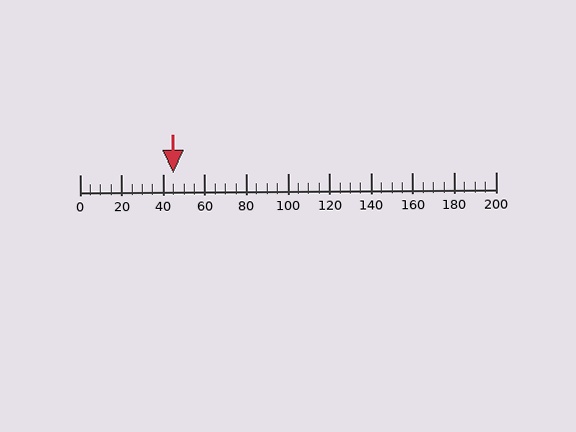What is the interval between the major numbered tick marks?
The major tick marks are spaced 20 units apart.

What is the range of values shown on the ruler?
The ruler shows values from 0 to 200.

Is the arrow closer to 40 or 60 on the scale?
The arrow is closer to 40.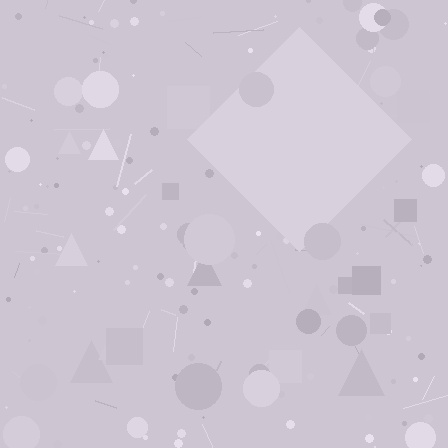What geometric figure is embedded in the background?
A diamond is embedded in the background.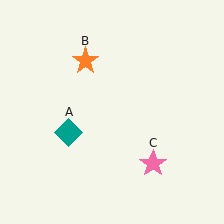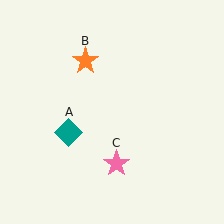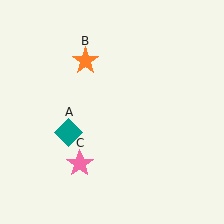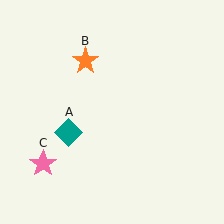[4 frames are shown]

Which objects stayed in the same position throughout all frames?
Teal diamond (object A) and orange star (object B) remained stationary.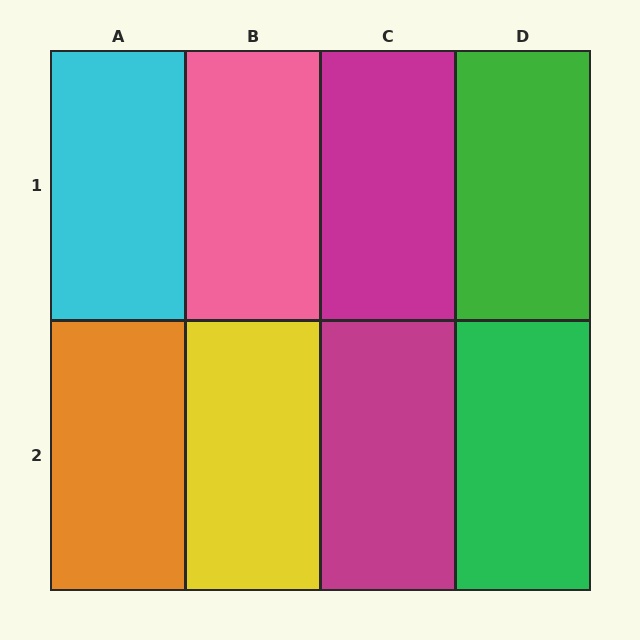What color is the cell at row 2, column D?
Green.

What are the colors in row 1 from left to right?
Cyan, pink, magenta, green.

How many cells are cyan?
1 cell is cyan.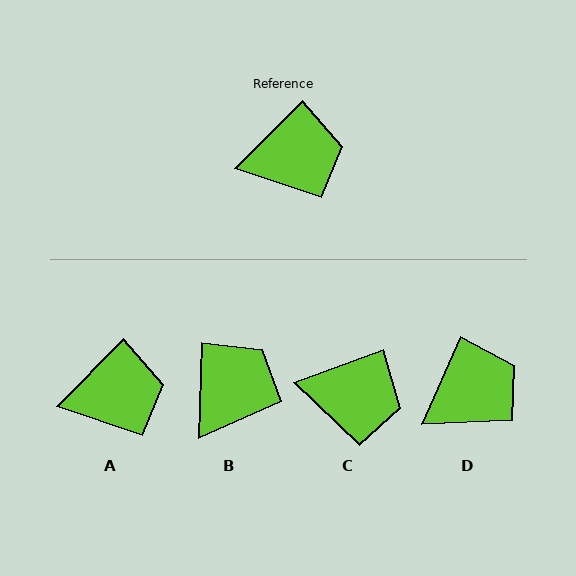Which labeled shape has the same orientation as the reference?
A.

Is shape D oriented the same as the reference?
No, it is off by about 21 degrees.